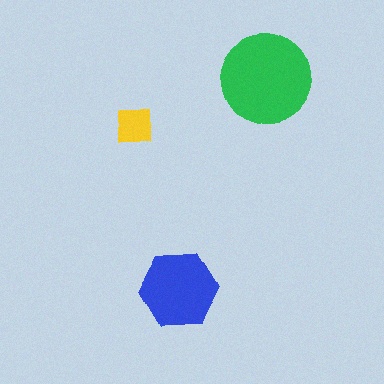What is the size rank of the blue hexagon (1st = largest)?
2nd.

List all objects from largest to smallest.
The green circle, the blue hexagon, the yellow square.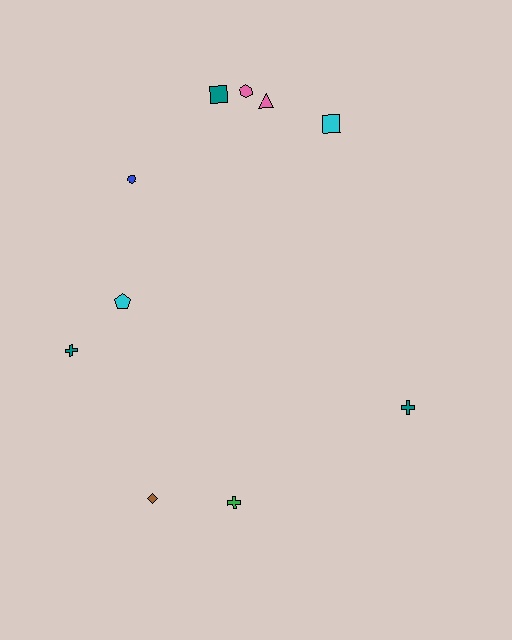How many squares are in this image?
There are 2 squares.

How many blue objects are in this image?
There is 1 blue object.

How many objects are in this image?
There are 10 objects.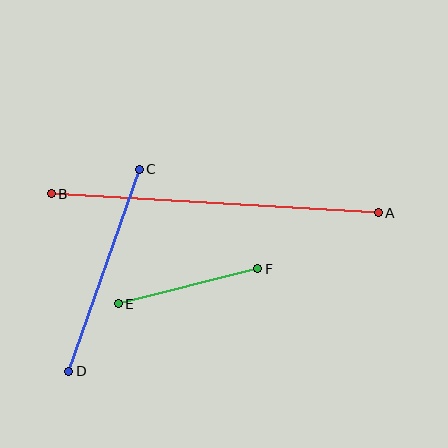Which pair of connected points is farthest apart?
Points A and B are farthest apart.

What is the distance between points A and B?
The distance is approximately 328 pixels.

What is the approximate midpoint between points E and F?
The midpoint is at approximately (188, 286) pixels.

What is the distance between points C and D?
The distance is approximately 214 pixels.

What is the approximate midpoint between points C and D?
The midpoint is at approximately (104, 270) pixels.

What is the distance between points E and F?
The distance is approximately 144 pixels.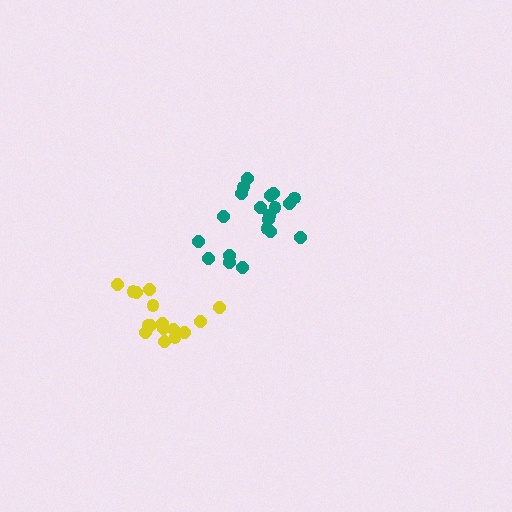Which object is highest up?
The teal cluster is topmost.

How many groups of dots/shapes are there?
There are 2 groups.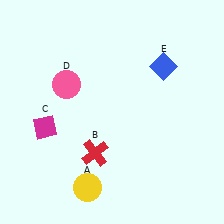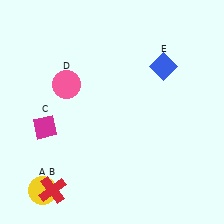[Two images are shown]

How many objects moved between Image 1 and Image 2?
2 objects moved between the two images.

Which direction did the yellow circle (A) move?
The yellow circle (A) moved left.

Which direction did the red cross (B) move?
The red cross (B) moved left.